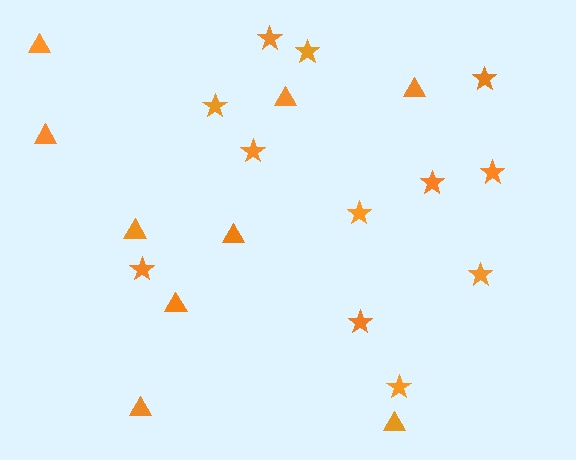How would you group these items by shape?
There are 2 groups: one group of triangles (9) and one group of stars (12).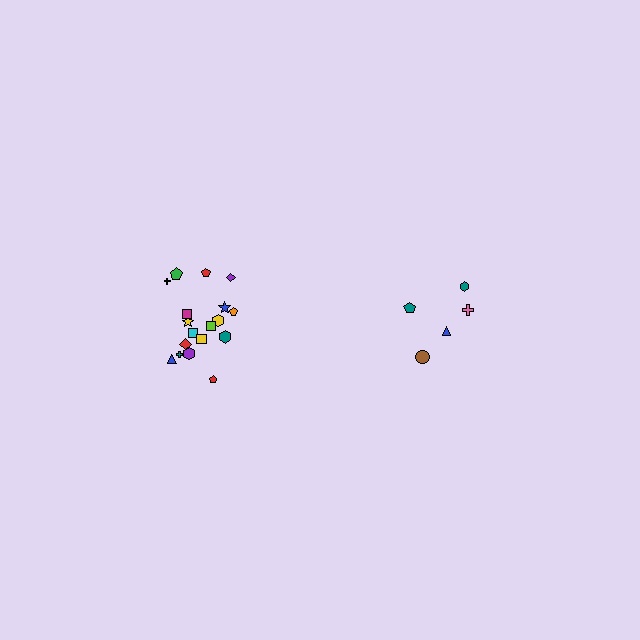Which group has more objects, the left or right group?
The left group.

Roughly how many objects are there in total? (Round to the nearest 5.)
Roughly 25 objects in total.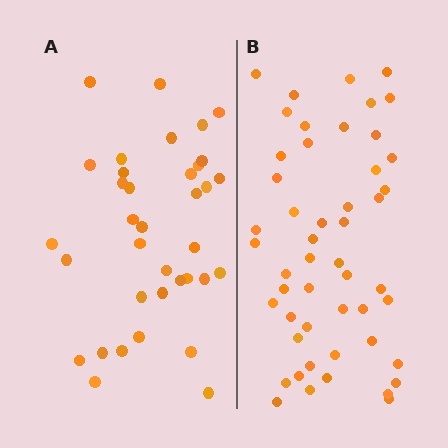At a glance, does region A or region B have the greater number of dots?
Region B (the right region) has more dots.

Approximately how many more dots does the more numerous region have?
Region B has approximately 15 more dots than region A.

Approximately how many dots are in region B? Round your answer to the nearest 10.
About 50 dots.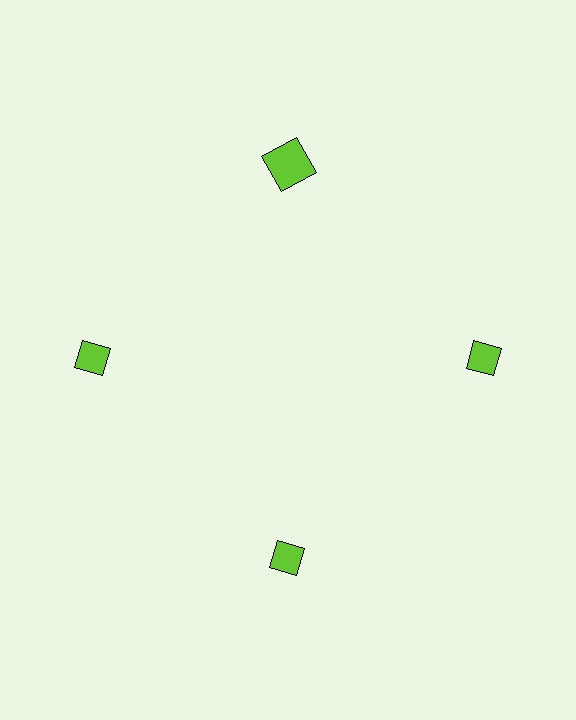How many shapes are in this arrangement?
There are 4 shapes arranged in a ring pattern.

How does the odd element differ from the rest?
It has a different shape: square instead of diamond.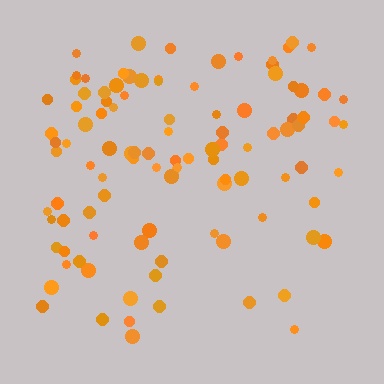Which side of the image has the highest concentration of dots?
The top.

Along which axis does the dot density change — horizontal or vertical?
Vertical.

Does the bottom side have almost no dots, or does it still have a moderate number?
Still a moderate number, just noticeably fewer than the top.